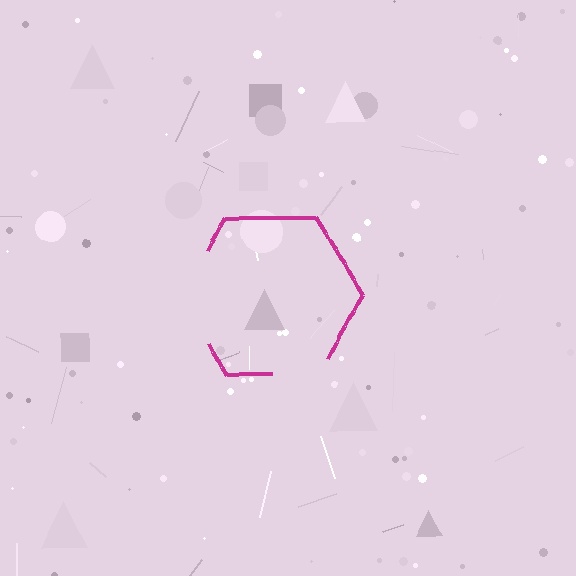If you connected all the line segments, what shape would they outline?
They would outline a hexagon.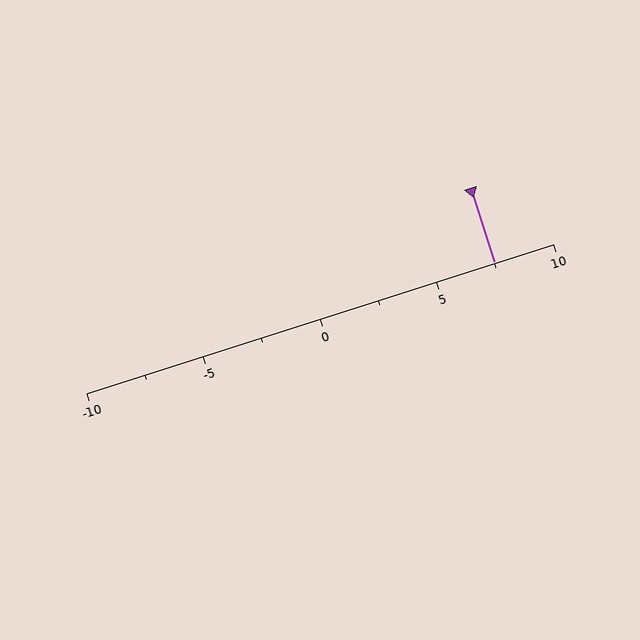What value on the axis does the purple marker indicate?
The marker indicates approximately 7.5.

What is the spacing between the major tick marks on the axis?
The major ticks are spaced 5 apart.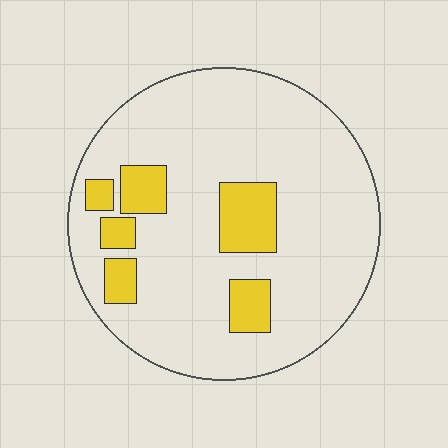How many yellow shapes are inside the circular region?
6.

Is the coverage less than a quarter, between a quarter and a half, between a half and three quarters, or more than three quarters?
Less than a quarter.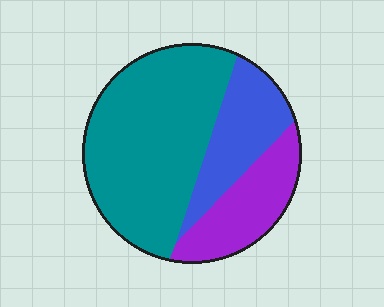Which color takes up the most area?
Teal, at roughly 55%.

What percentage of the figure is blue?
Blue covers about 20% of the figure.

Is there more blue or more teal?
Teal.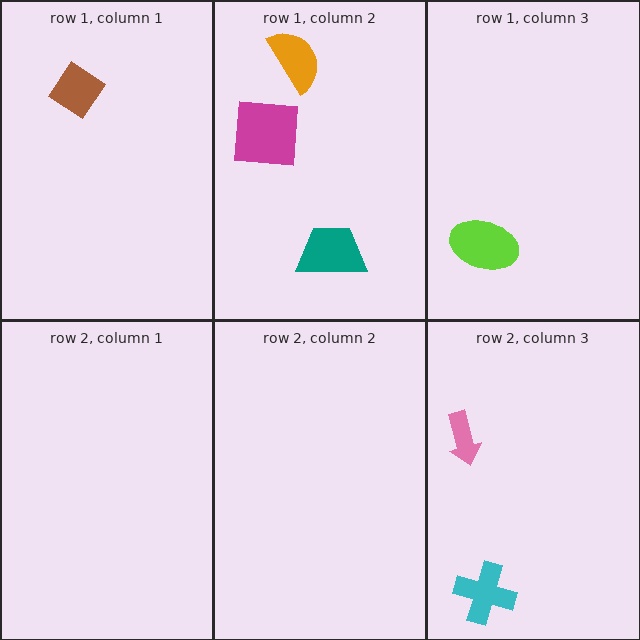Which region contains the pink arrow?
The row 2, column 3 region.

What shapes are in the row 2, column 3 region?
The cyan cross, the pink arrow.